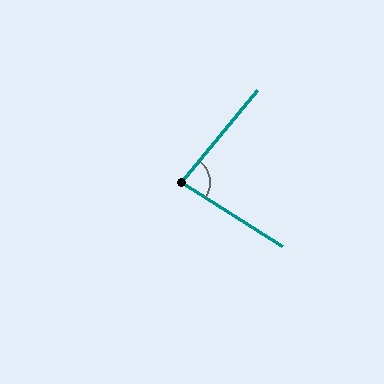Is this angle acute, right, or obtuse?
It is acute.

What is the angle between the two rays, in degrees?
Approximately 83 degrees.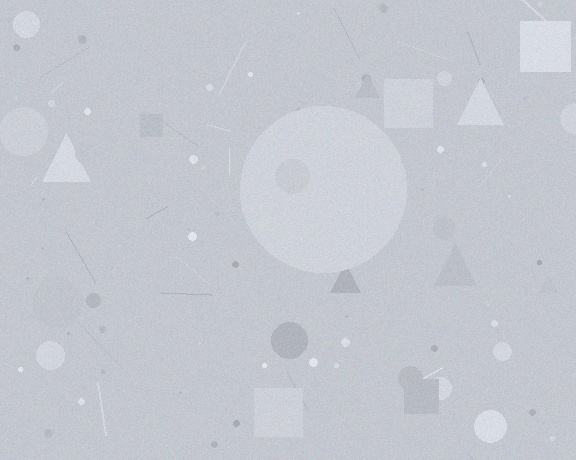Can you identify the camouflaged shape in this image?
The camouflaged shape is a circle.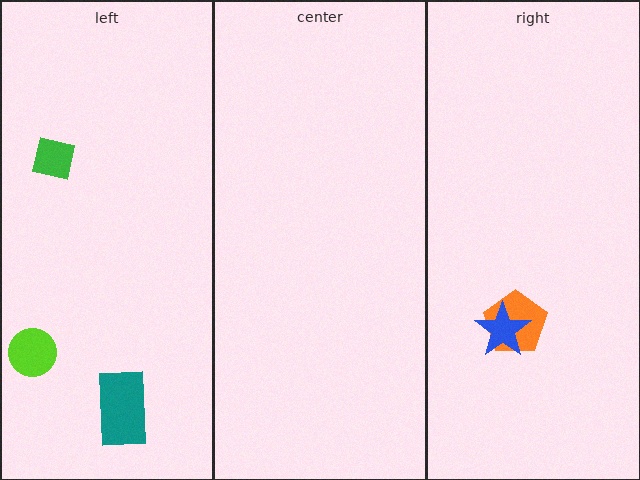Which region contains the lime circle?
The left region.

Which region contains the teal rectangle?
The left region.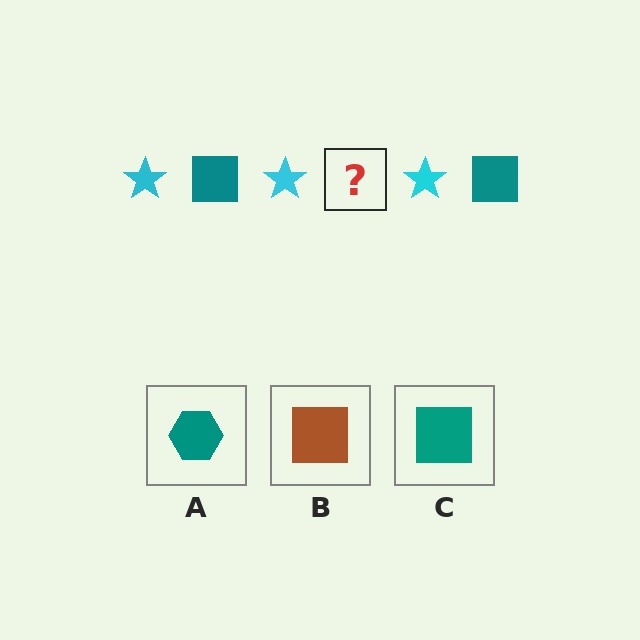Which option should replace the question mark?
Option C.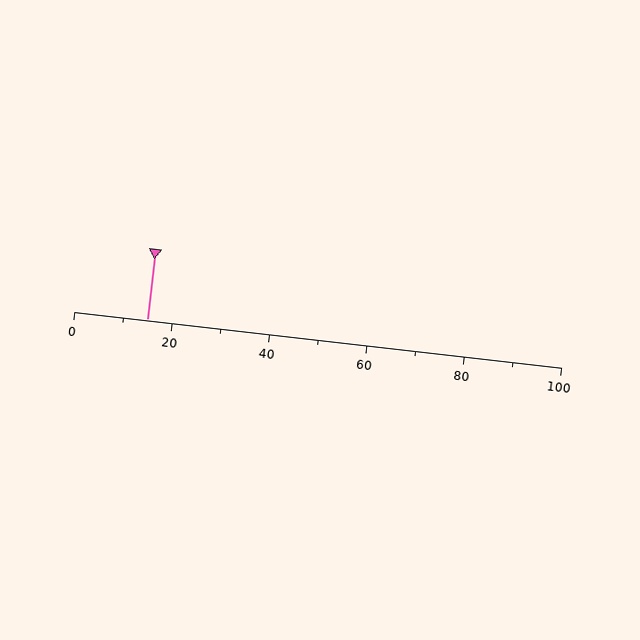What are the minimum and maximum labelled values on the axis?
The axis runs from 0 to 100.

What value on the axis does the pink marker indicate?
The marker indicates approximately 15.